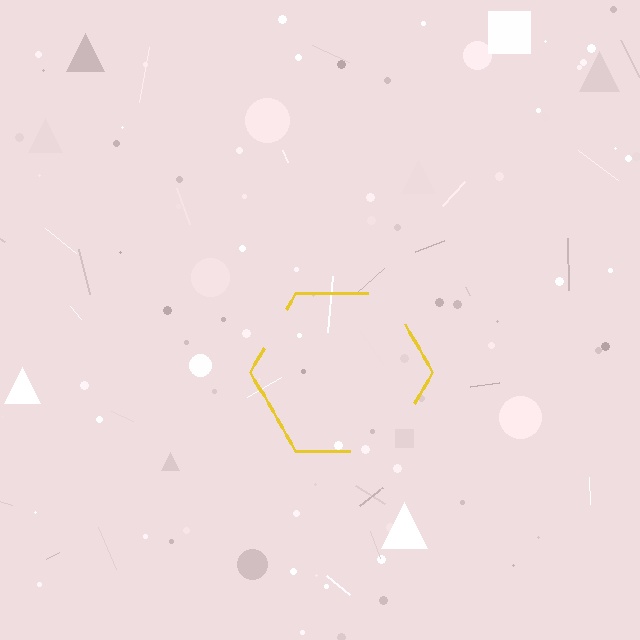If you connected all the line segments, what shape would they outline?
They would outline a hexagon.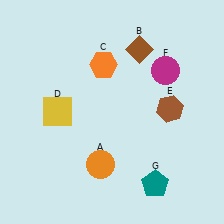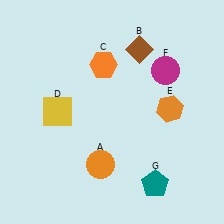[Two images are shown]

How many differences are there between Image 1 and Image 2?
There is 1 difference between the two images.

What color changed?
The hexagon (E) changed from brown in Image 1 to orange in Image 2.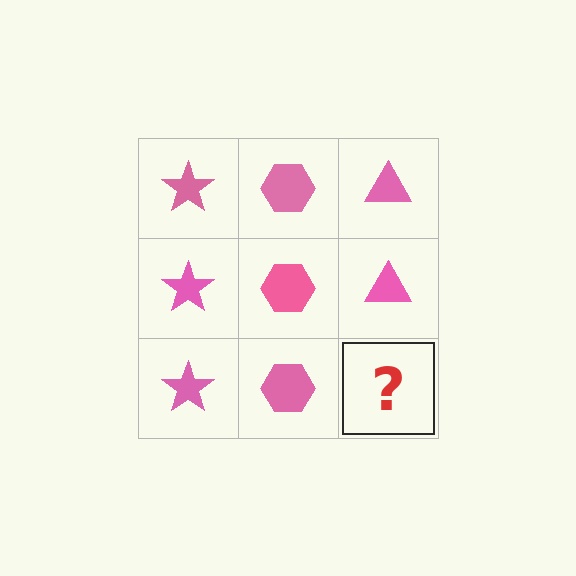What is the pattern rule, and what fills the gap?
The rule is that each column has a consistent shape. The gap should be filled with a pink triangle.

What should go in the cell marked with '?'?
The missing cell should contain a pink triangle.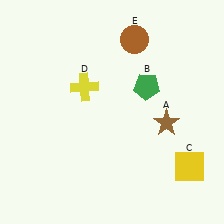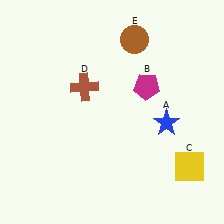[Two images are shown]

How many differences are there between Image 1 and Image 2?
There are 3 differences between the two images.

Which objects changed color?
A changed from brown to blue. B changed from green to magenta. D changed from yellow to brown.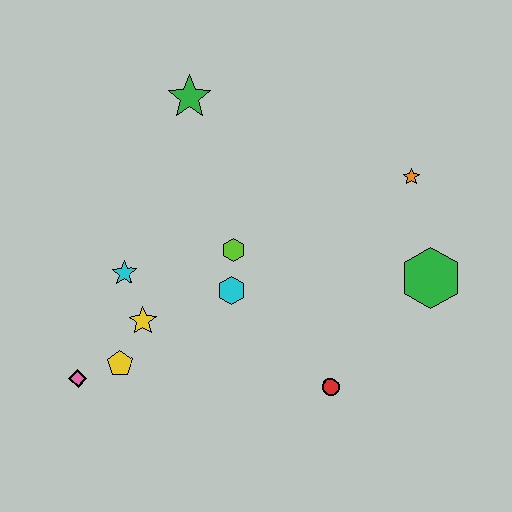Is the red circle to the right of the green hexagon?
No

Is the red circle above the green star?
No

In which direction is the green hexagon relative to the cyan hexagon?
The green hexagon is to the right of the cyan hexagon.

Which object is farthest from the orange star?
The pink diamond is farthest from the orange star.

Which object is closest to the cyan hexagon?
The lime hexagon is closest to the cyan hexagon.